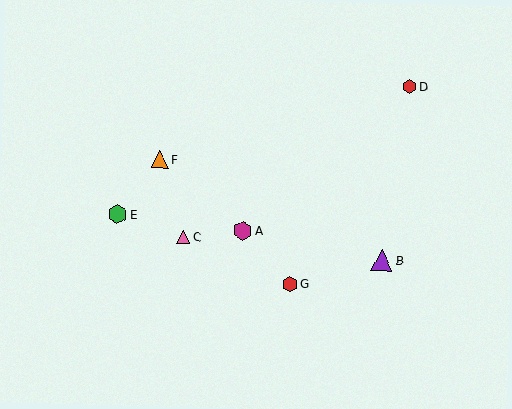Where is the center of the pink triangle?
The center of the pink triangle is at (183, 237).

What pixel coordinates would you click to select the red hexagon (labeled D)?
Click at (409, 87) to select the red hexagon D.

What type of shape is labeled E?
Shape E is a green hexagon.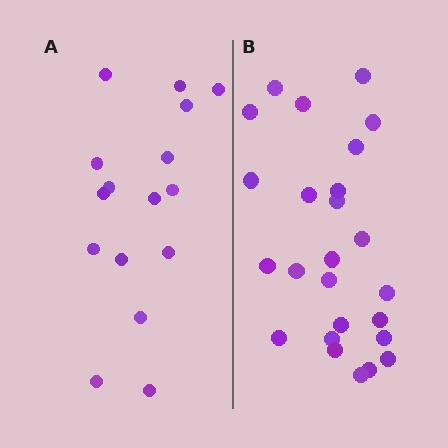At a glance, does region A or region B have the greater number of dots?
Region B (the right region) has more dots.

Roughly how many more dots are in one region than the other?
Region B has roughly 8 or so more dots than region A.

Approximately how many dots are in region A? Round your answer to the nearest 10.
About 20 dots. (The exact count is 16, which rounds to 20.)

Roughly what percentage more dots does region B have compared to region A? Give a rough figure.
About 55% more.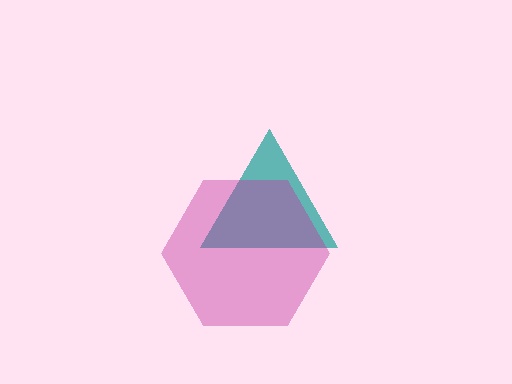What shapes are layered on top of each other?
The layered shapes are: a teal triangle, a magenta hexagon.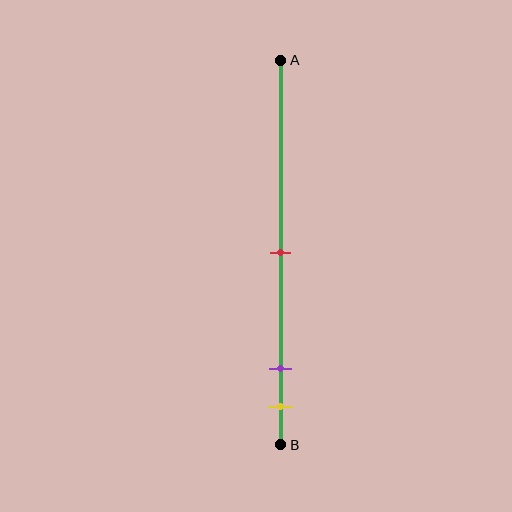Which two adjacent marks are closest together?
The purple and yellow marks are the closest adjacent pair.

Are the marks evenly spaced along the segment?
No, the marks are not evenly spaced.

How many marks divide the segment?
There are 3 marks dividing the segment.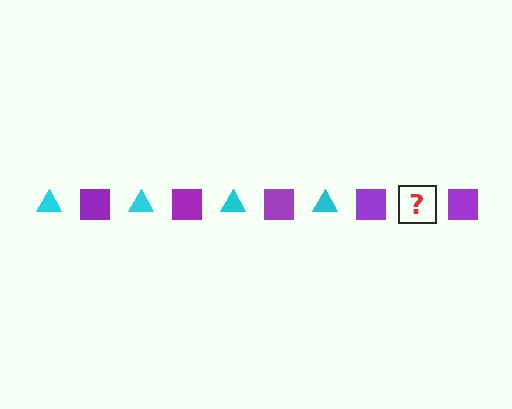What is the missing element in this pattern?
The missing element is a cyan triangle.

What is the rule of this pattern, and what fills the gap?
The rule is that the pattern alternates between cyan triangle and purple square. The gap should be filled with a cyan triangle.